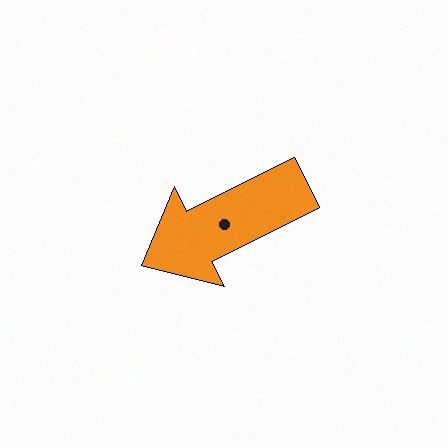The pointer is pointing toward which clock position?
Roughly 8 o'clock.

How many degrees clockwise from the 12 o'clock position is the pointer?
Approximately 243 degrees.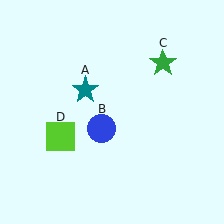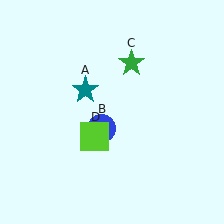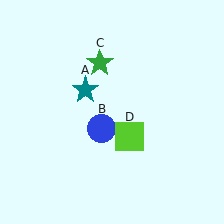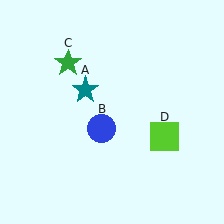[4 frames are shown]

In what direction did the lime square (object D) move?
The lime square (object D) moved right.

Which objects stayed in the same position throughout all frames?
Teal star (object A) and blue circle (object B) remained stationary.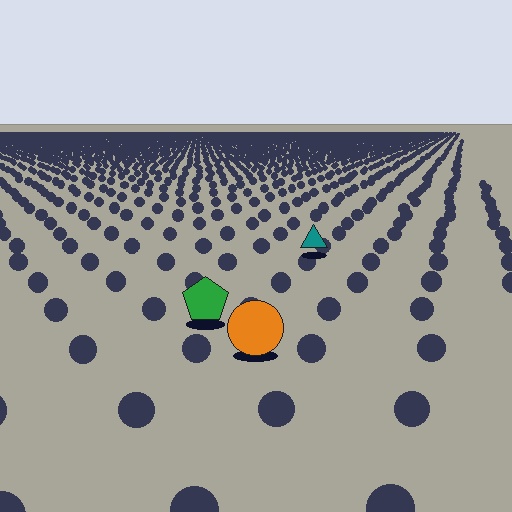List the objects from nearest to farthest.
From nearest to farthest: the orange circle, the green pentagon, the teal triangle.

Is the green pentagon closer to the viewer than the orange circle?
No. The orange circle is closer — you can tell from the texture gradient: the ground texture is coarser near it.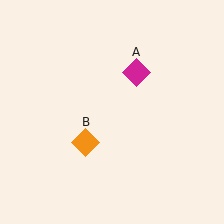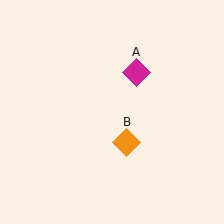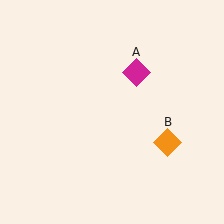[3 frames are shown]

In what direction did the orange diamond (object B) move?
The orange diamond (object B) moved right.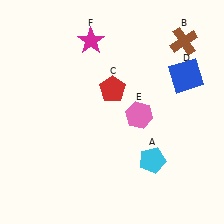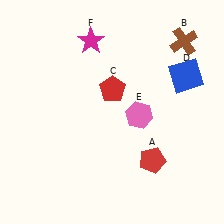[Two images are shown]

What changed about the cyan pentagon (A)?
In Image 1, A is cyan. In Image 2, it changed to red.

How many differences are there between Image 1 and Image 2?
There is 1 difference between the two images.